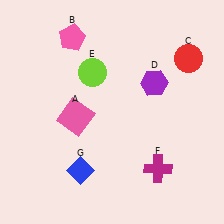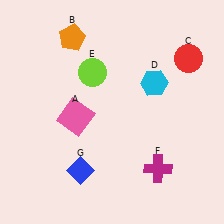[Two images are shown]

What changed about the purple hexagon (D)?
In Image 1, D is purple. In Image 2, it changed to cyan.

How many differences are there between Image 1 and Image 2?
There are 2 differences between the two images.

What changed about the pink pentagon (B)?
In Image 1, B is pink. In Image 2, it changed to orange.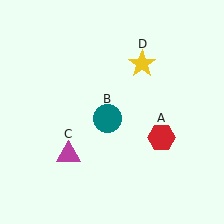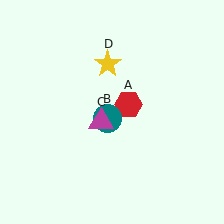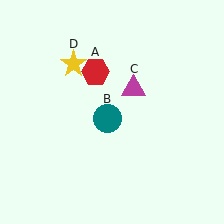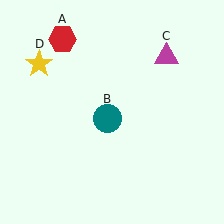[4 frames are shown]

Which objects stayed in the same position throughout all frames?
Teal circle (object B) remained stationary.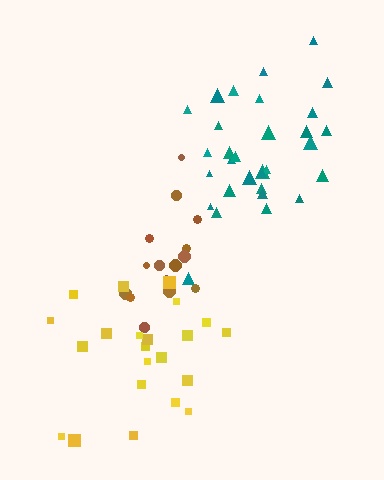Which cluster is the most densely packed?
Teal.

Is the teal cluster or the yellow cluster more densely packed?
Teal.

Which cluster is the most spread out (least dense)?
Yellow.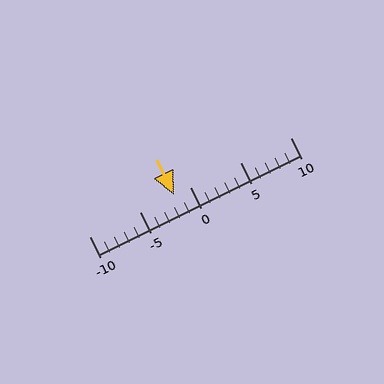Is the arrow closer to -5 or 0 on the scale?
The arrow is closer to 0.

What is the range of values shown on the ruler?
The ruler shows values from -10 to 10.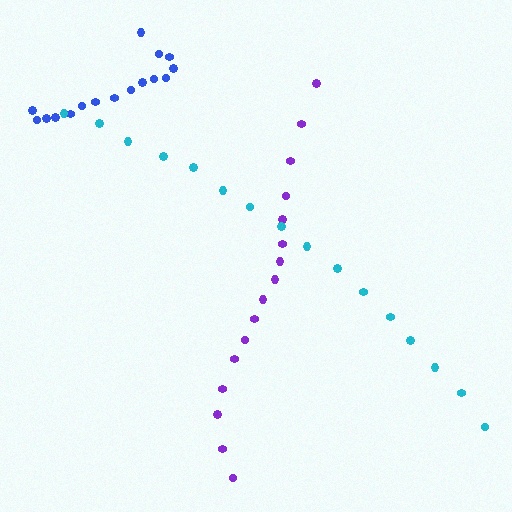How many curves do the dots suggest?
There are 3 distinct paths.